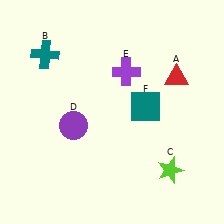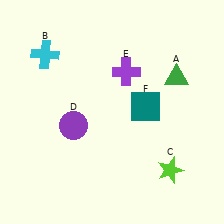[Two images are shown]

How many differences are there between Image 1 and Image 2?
There are 2 differences between the two images.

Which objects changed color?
A changed from red to green. B changed from teal to cyan.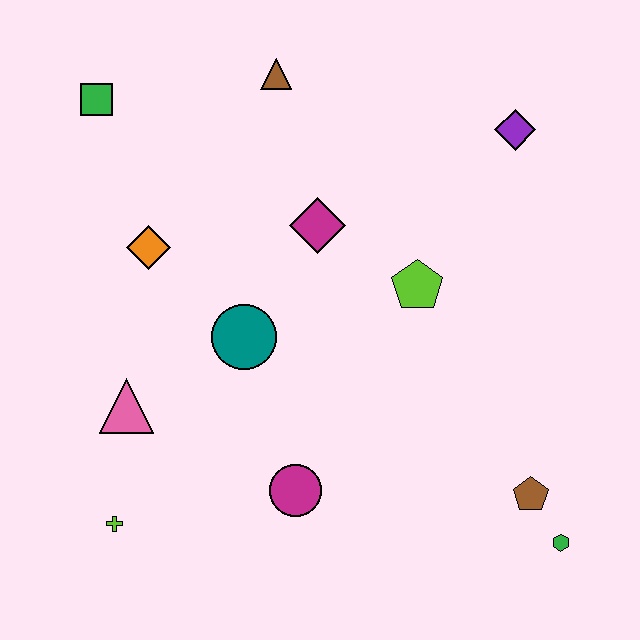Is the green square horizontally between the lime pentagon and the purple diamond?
No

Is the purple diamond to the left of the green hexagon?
Yes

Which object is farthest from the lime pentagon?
The lime cross is farthest from the lime pentagon.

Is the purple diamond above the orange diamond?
Yes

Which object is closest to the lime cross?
The pink triangle is closest to the lime cross.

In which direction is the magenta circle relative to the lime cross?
The magenta circle is to the right of the lime cross.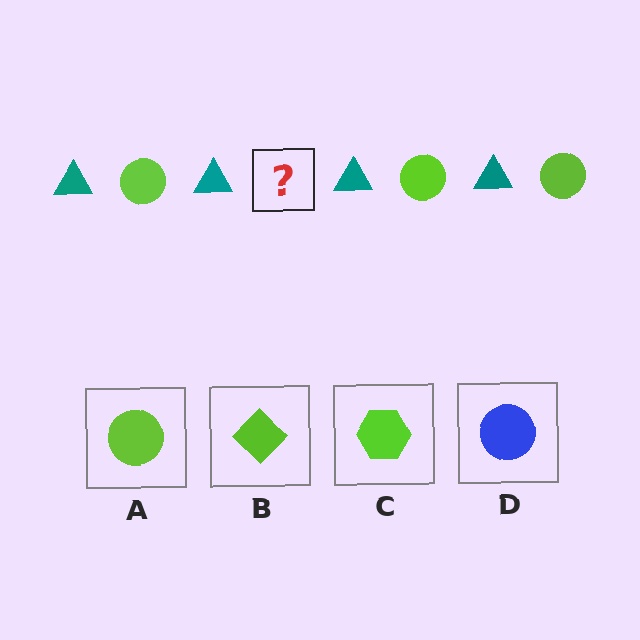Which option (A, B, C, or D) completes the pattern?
A.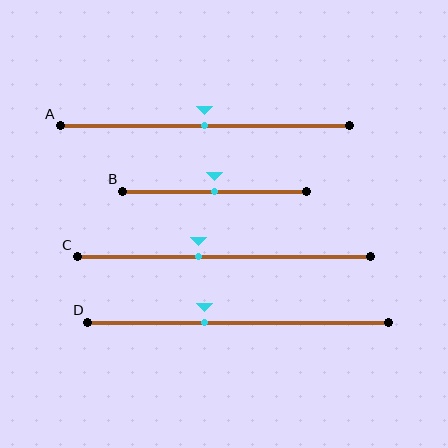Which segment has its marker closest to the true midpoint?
Segment A has its marker closest to the true midpoint.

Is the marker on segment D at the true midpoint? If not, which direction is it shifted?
No, the marker on segment D is shifted to the left by about 11% of the segment length.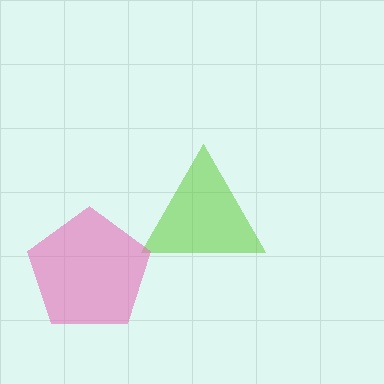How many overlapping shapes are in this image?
There are 2 overlapping shapes in the image.